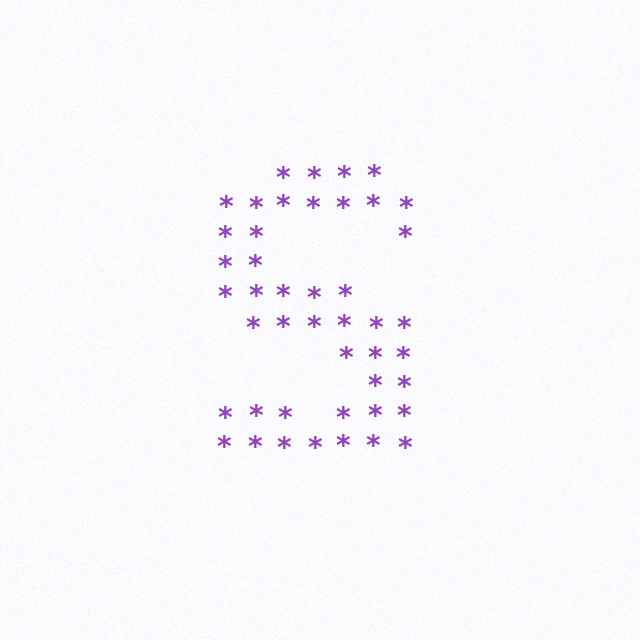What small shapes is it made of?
It is made of small asterisks.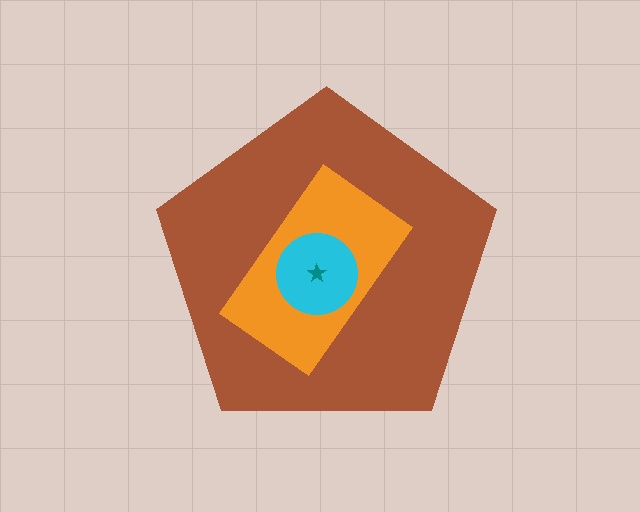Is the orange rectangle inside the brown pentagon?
Yes.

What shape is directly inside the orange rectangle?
The cyan circle.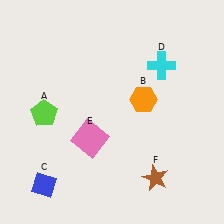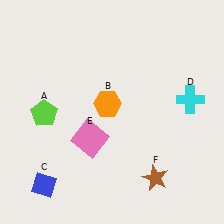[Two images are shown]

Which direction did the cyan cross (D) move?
The cyan cross (D) moved down.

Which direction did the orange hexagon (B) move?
The orange hexagon (B) moved left.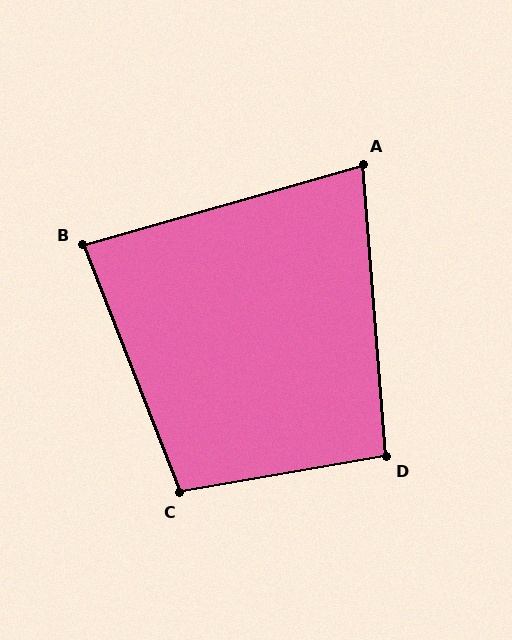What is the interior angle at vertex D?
Approximately 95 degrees (obtuse).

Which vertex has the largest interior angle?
C, at approximately 101 degrees.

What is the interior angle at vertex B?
Approximately 85 degrees (acute).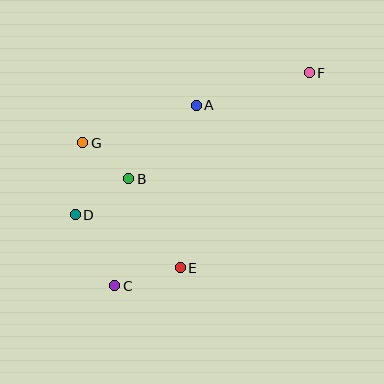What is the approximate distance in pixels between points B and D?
The distance between B and D is approximately 64 pixels.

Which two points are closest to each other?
Points B and G are closest to each other.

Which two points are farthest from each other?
Points C and F are farthest from each other.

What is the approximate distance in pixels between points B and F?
The distance between B and F is approximately 209 pixels.